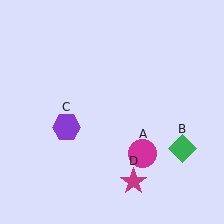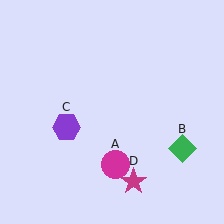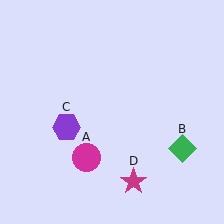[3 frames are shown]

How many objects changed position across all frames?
1 object changed position: magenta circle (object A).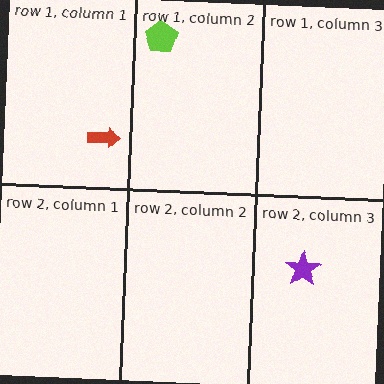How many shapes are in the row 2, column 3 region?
1.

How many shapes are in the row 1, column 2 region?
1.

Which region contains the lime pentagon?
The row 1, column 2 region.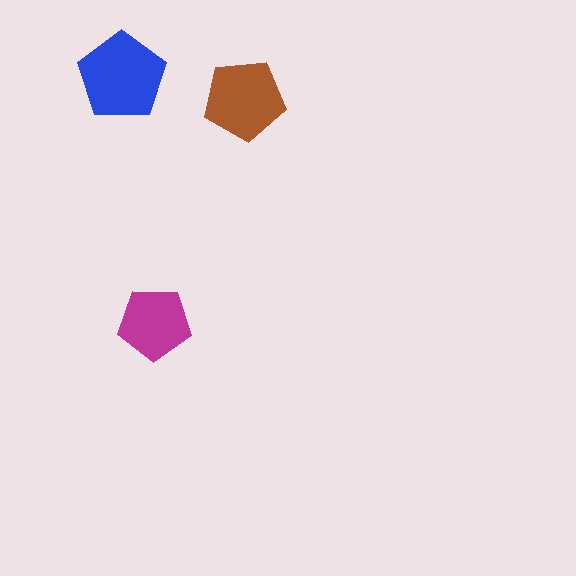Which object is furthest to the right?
The brown pentagon is rightmost.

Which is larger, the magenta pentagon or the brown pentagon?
The brown one.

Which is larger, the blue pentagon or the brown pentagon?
The blue one.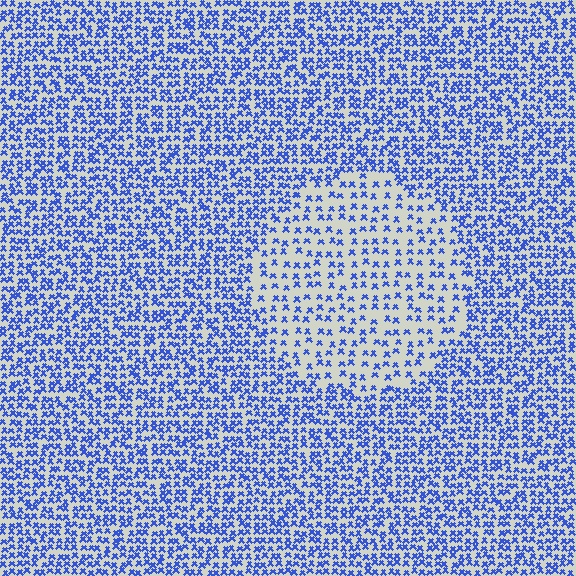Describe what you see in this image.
The image contains small blue elements arranged at two different densities. A circle-shaped region is visible where the elements are less densely packed than the surrounding area.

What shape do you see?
I see a circle.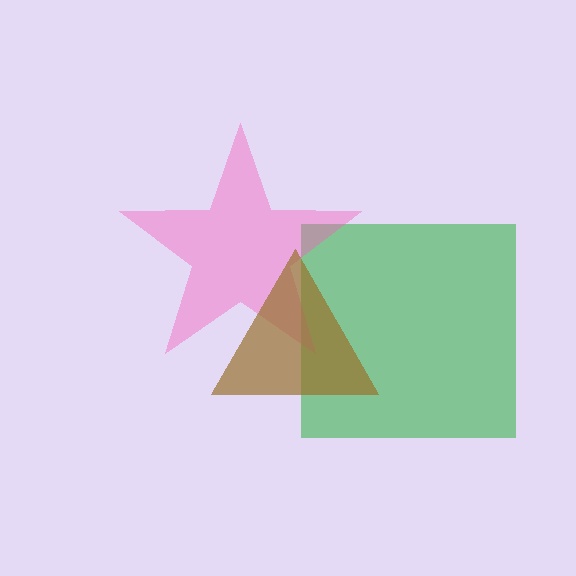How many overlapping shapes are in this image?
There are 3 overlapping shapes in the image.